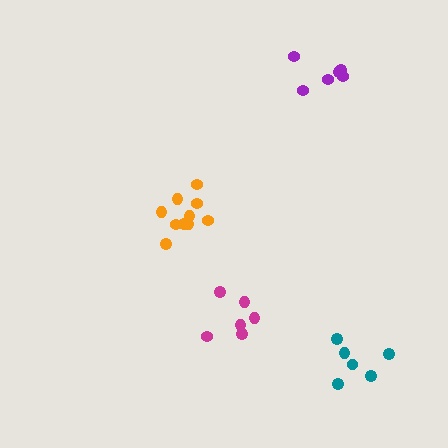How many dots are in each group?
Group 1: 6 dots, Group 2: 6 dots, Group 3: 6 dots, Group 4: 10 dots (28 total).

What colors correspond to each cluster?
The clusters are colored: magenta, teal, purple, orange.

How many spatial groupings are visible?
There are 4 spatial groupings.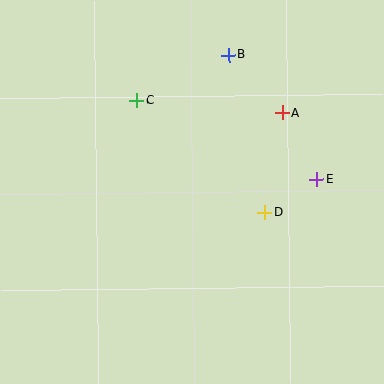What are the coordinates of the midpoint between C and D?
The midpoint between C and D is at (201, 157).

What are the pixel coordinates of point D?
Point D is at (265, 213).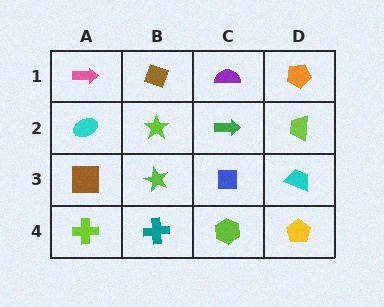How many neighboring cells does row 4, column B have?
3.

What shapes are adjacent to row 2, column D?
An orange pentagon (row 1, column D), a cyan trapezoid (row 3, column D), a green arrow (row 2, column C).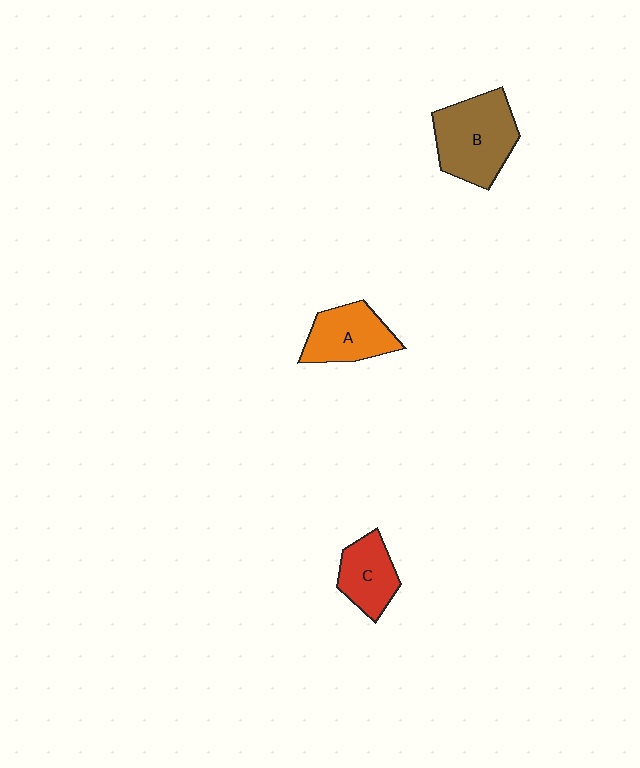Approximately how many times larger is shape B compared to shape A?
Approximately 1.4 times.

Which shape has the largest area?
Shape B (brown).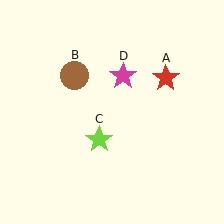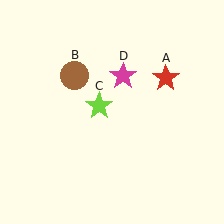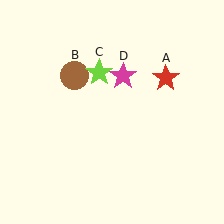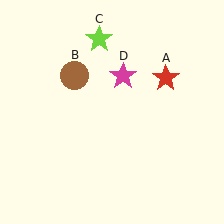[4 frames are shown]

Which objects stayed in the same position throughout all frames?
Red star (object A) and brown circle (object B) and magenta star (object D) remained stationary.